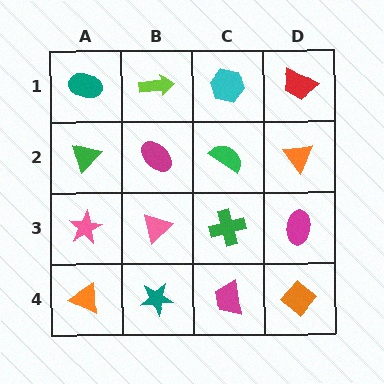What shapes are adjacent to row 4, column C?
A green cross (row 3, column C), a teal star (row 4, column B), an orange diamond (row 4, column D).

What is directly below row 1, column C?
A green semicircle.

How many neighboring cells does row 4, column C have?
3.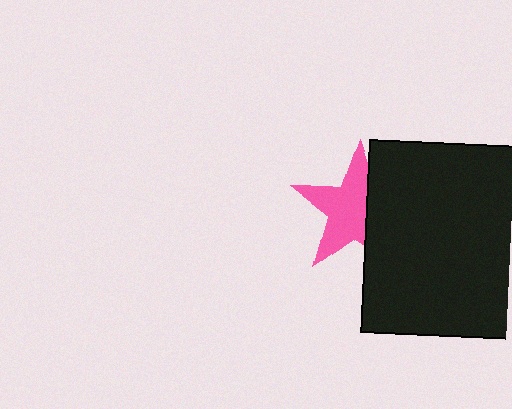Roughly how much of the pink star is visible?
About half of it is visible (roughly 63%).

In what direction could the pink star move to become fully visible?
The pink star could move left. That would shift it out from behind the black square entirely.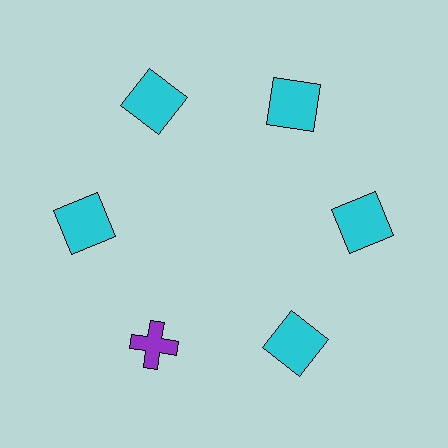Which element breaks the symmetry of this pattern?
The purple cross at roughly the 7 o'clock position breaks the symmetry. All other shapes are cyan squares.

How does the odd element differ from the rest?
It differs in both color (purple instead of cyan) and shape (cross instead of square).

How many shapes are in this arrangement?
There are 6 shapes arranged in a ring pattern.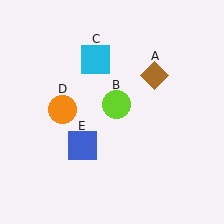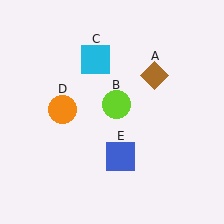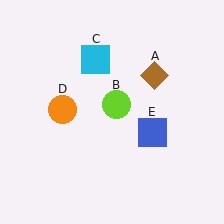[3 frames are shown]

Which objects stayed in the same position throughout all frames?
Brown diamond (object A) and lime circle (object B) and cyan square (object C) and orange circle (object D) remained stationary.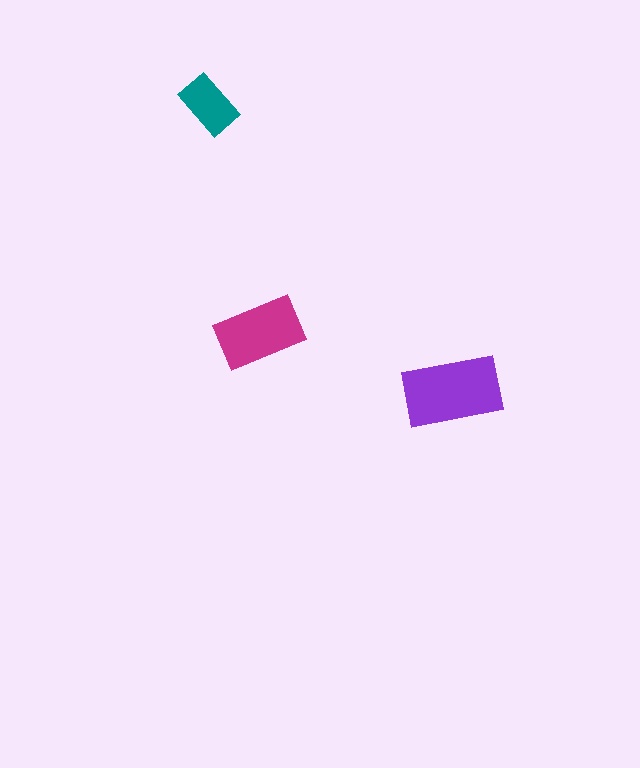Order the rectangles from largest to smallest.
the purple one, the magenta one, the teal one.